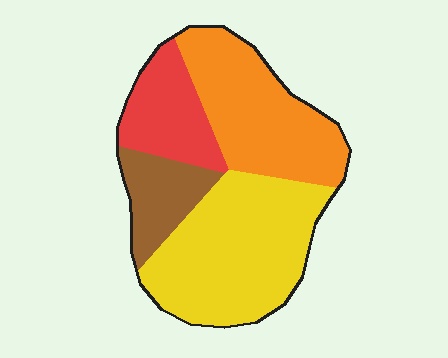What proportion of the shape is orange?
Orange takes up about one third (1/3) of the shape.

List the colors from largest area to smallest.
From largest to smallest: yellow, orange, red, brown.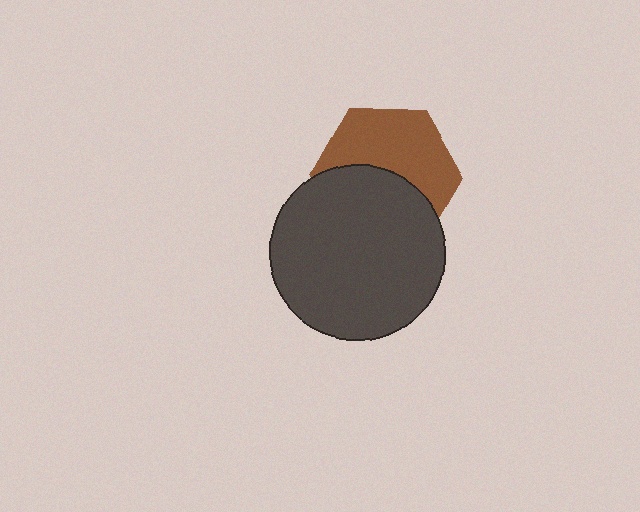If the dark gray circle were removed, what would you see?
You would see the complete brown hexagon.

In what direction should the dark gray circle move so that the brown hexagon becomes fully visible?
The dark gray circle should move down. That is the shortest direction to clear the overlap and leave the brown hexagon fully visible.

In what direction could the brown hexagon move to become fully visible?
The brown hexagon could move up. That would shift it out from behind the dark gray circle entirely.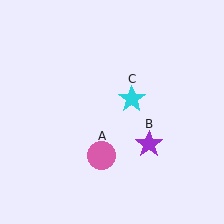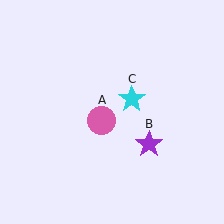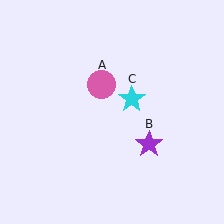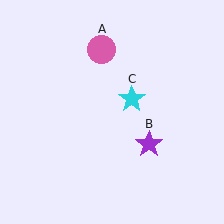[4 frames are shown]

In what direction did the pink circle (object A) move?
The pink circle (object A) moved up.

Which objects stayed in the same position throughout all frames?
Purple star (object B) and cyan star (object C) remained stationary.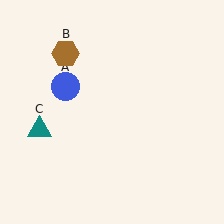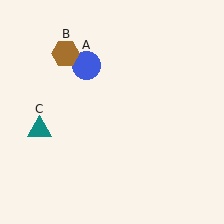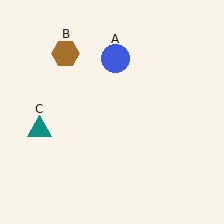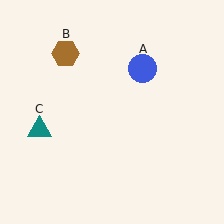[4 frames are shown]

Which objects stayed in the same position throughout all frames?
Brown hexagon (object B) and teal triangle (object C) remained stationary.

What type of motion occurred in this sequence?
The blue circle (object A) rotated clockwise around the center of the scene.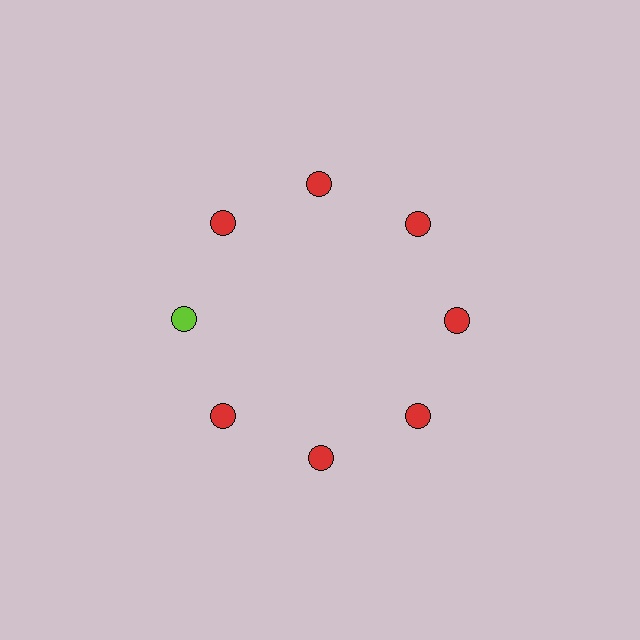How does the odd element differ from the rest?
It has a different color: lime instead of red.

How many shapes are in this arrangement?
There are 8 shapes arranged in a ring pattern.